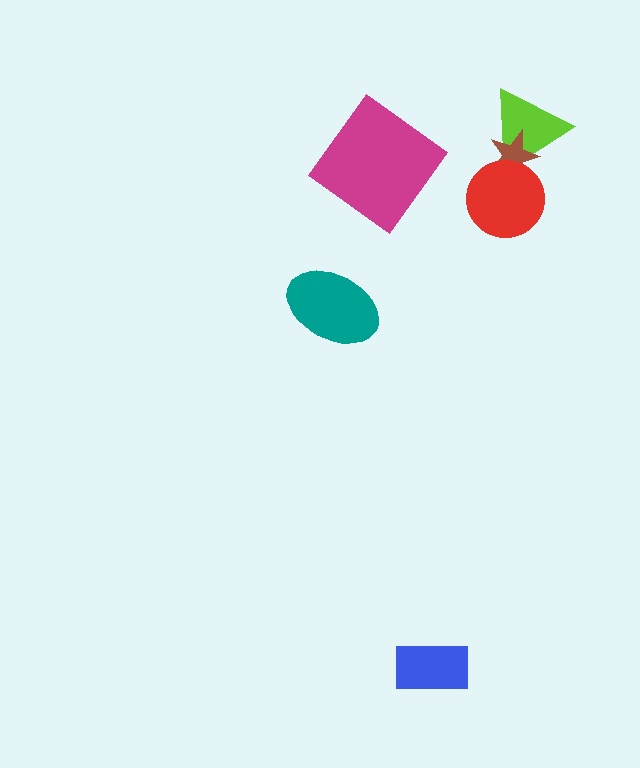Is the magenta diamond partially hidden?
No, no other shape covers it.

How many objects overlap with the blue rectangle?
0 objects overlap with the blue rectangle.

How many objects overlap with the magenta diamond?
0 objects overlap with the magenta diamond.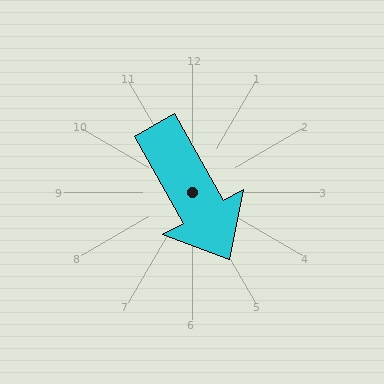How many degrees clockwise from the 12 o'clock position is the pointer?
Approximately 151 degrees.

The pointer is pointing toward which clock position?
Roughly 5 o'clock.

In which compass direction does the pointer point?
Southeast.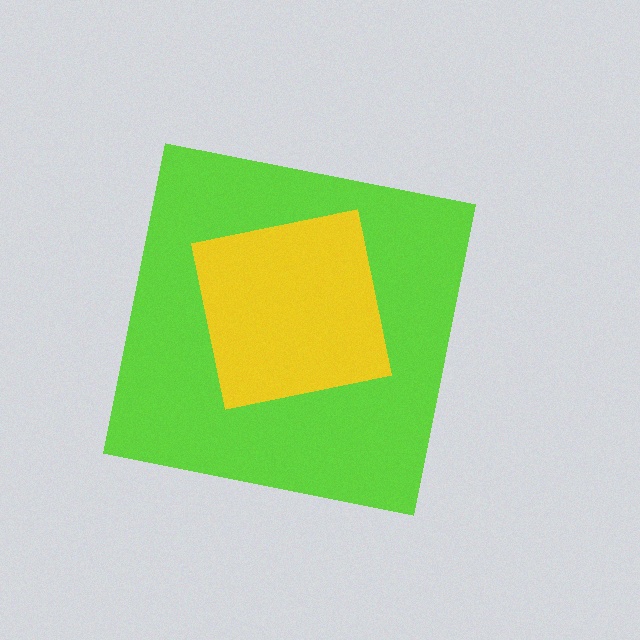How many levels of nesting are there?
2.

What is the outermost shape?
The lime square.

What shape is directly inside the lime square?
The yellow square.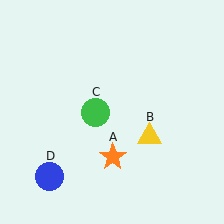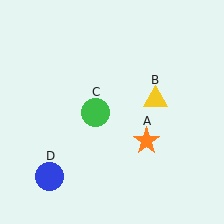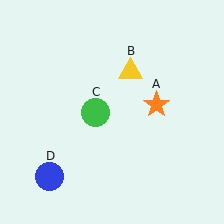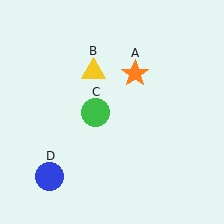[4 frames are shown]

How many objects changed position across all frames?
2 objects changed position: orange star (object A), yellow triangle (object B).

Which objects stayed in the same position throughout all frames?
Green circle (object C) and blue circle (object D) remained stationary.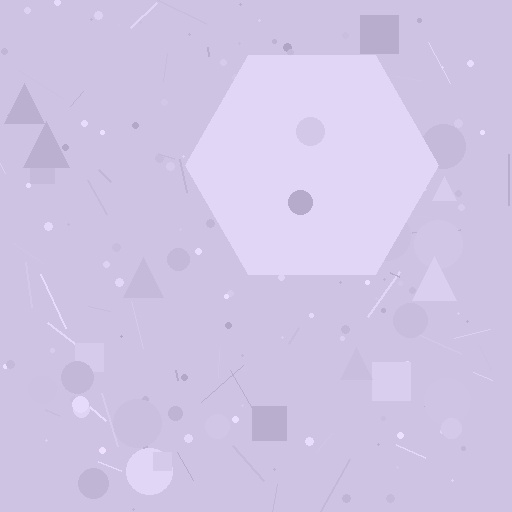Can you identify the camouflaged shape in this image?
The camouflaged shape is a hexagon.